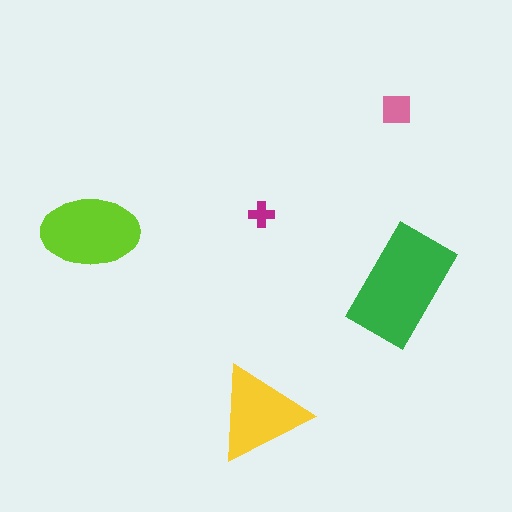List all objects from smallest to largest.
The magenta cross, the pink square, the yellow triangle, the lime ellipse, the green rectangle.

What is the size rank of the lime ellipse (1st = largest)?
2nd.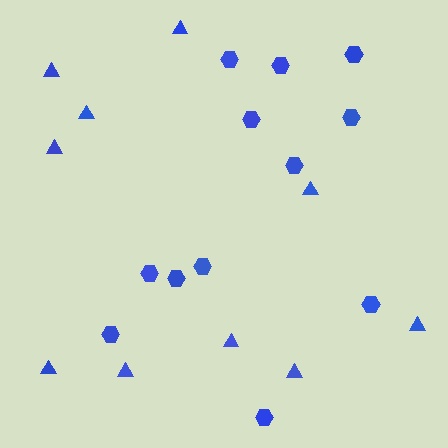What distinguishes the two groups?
There are 2 groups: one group of triangles (10) and one group of hexagons (12).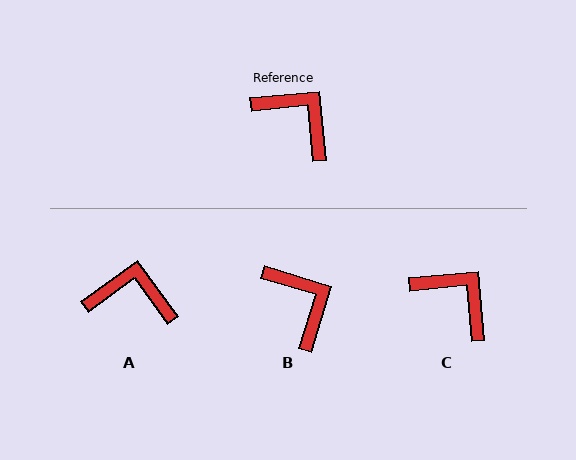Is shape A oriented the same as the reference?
No, it is off by about 30 degrees.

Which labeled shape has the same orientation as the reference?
C.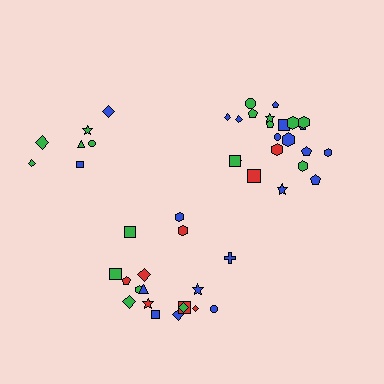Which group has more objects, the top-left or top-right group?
The top-right group.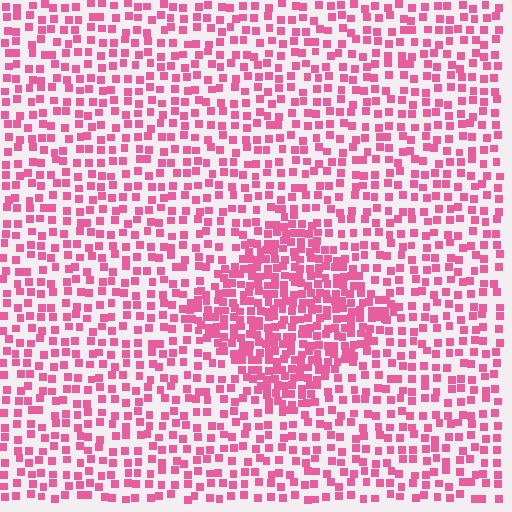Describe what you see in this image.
The image contains small pink elements arranged at two different densities. A diamond-shaped region is visible where the elements are more densely packed than the surrounding area.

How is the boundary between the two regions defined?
The boundary is defined by a change in element density (approximately 2.0x ratio). All elements are the same color, size, and shape.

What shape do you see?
I see a diamond.